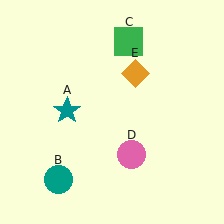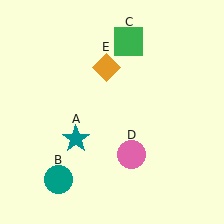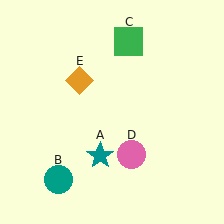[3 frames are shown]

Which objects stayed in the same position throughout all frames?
Teal circle (object B) and green square (object C) and pink circle (object D) remained stationary.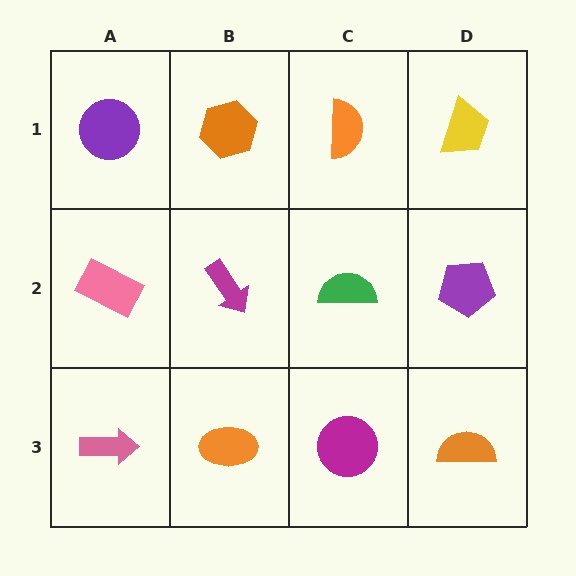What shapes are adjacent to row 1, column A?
A pink rectangle (row 2, column A), an orange hexagon (row 1, column B).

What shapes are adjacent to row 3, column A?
A pink rectangle (row 2, column A), an orange ellipse (row 3, column B).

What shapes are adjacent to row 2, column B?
An orange hexagon (row 1, column B), an orange ellipse (row 3, column B), a pink rectangle (row 2, column A), a green semicircle (row 2, column C).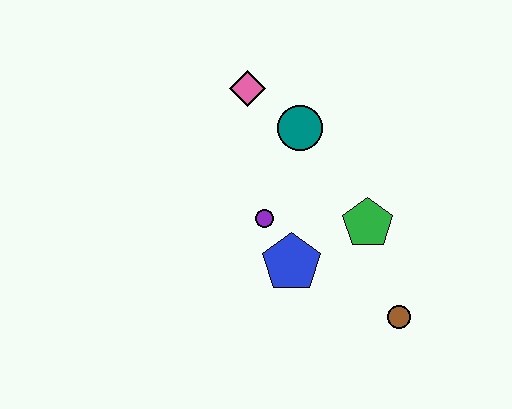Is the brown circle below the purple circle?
Yes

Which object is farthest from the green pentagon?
The pink diamond is farthest from the green pentagon.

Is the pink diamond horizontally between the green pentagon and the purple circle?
No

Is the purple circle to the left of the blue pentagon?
Yes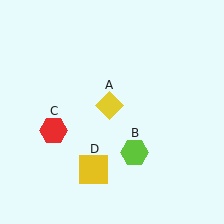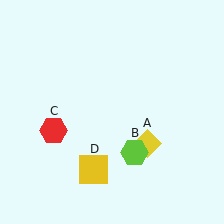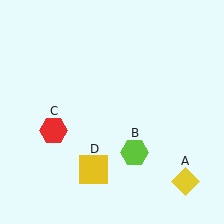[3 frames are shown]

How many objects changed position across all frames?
1 object changed position: yellow diamond (object A).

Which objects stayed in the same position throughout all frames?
Lime hexagon (object B) and red hexagon (object C) and yellow square (object D) remained stationary.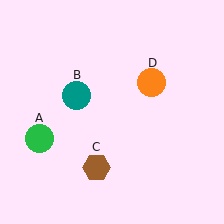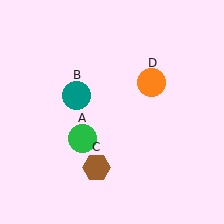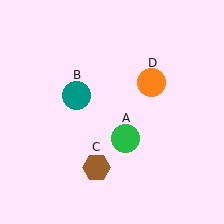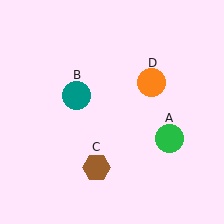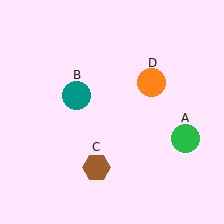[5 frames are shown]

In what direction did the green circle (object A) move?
The green circle (object A) moved right.